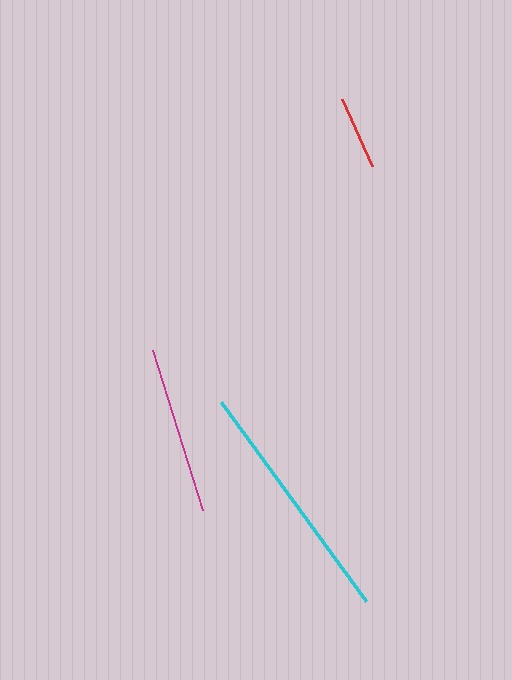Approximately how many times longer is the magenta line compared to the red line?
The magenta line is approximately 2.3 times the length of the red line.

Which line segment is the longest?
The cyan line is the longest at approximately 246 pixels.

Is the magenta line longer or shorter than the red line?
The magenta line is longer than the red line.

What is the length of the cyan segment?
The cyan segment is approximately 246 pixels long.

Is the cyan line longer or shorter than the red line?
The cyan line is longer than the red line.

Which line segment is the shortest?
The red line is the shortest at approximately 73 pixels.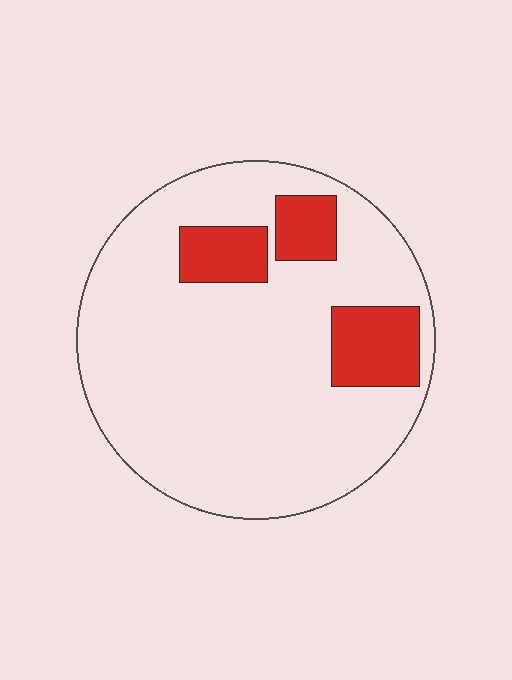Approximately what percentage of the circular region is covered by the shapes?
Approximately 15%.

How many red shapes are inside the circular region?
3.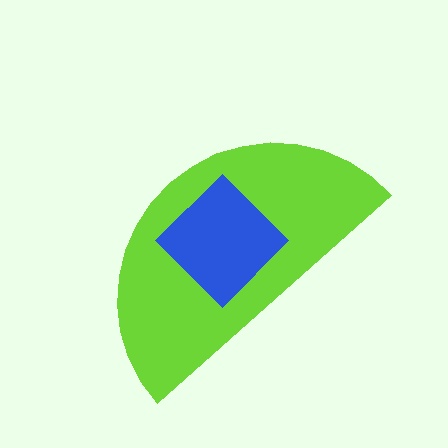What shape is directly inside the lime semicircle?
The blue diamond.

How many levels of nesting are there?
2.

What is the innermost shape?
The blue diamond.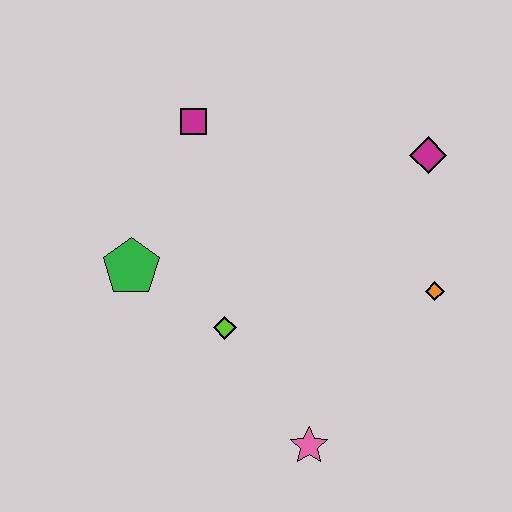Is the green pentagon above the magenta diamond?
No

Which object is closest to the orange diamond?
The magenta diamond is closest to the orange diamond.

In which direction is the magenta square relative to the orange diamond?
The magenta square is to the left of the orange diamond.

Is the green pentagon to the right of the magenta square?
No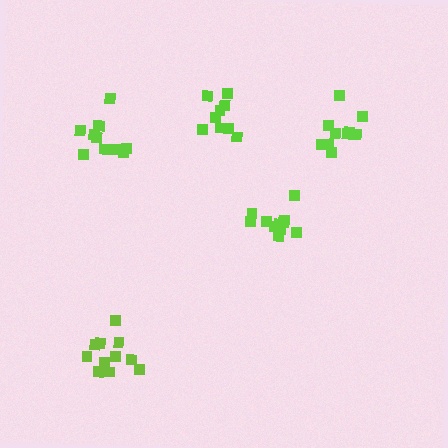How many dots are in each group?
Group 1: 10 dots, Group 2: 11 dots, Group 3: 9 dots, Group 4: 11 dots, Group 5: 11 dots (52 total).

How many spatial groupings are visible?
There are 5 spatial groupings.